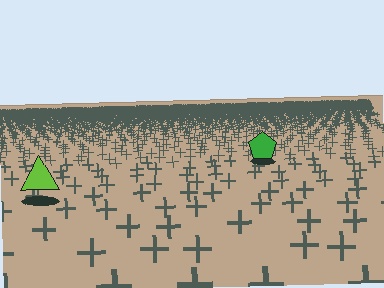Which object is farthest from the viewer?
The green pentagon is farthest from the viewer. It appears smaller and the ground texture around it is denser.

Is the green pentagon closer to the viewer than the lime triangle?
No. The lime triangle is closer — you can tell from the texture gradient: the ground texture is coarser near it.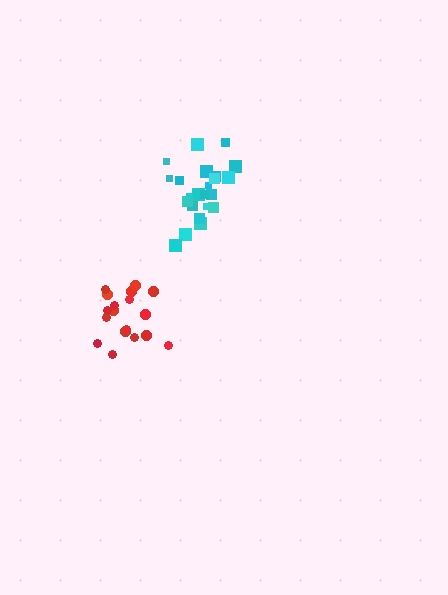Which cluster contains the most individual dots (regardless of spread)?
Cyan (25).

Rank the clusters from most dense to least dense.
cyan, red.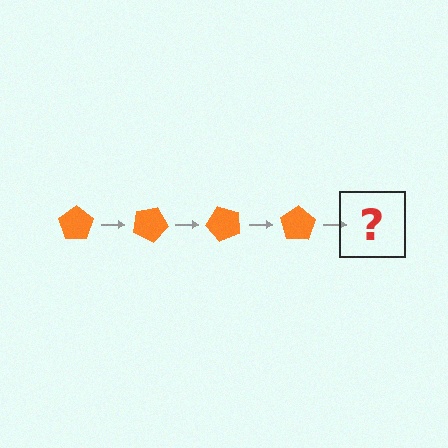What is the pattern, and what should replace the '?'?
The pattern is that the pentagon rotates 25 degrees each step. The '?' should be an orange pentagon rotated 100 degrees.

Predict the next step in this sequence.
The next step is an orange pentagon rotated 100 degrees.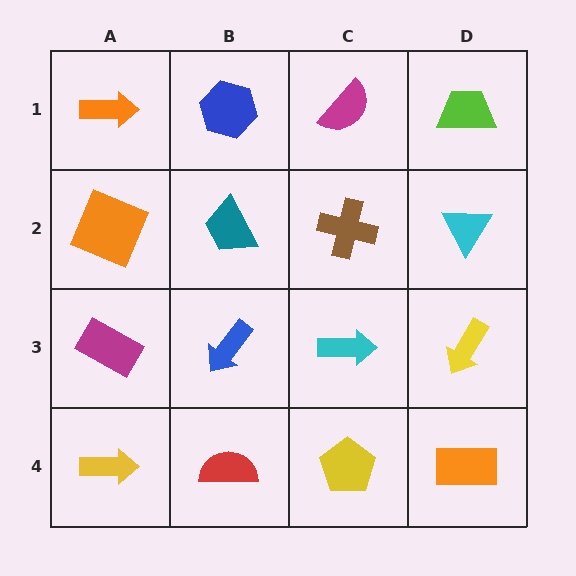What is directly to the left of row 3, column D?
A cyan arrow.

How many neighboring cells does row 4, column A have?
2.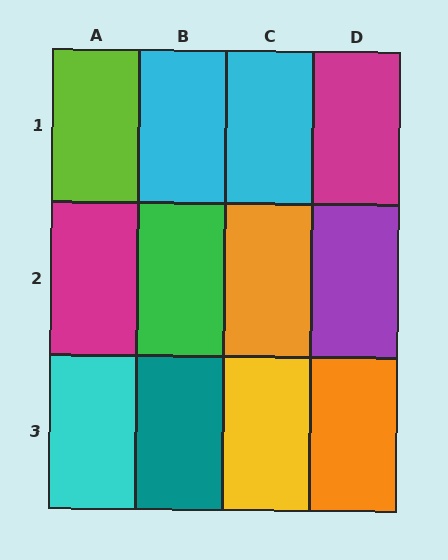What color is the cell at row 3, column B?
Teal.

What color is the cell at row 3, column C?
Yellow.